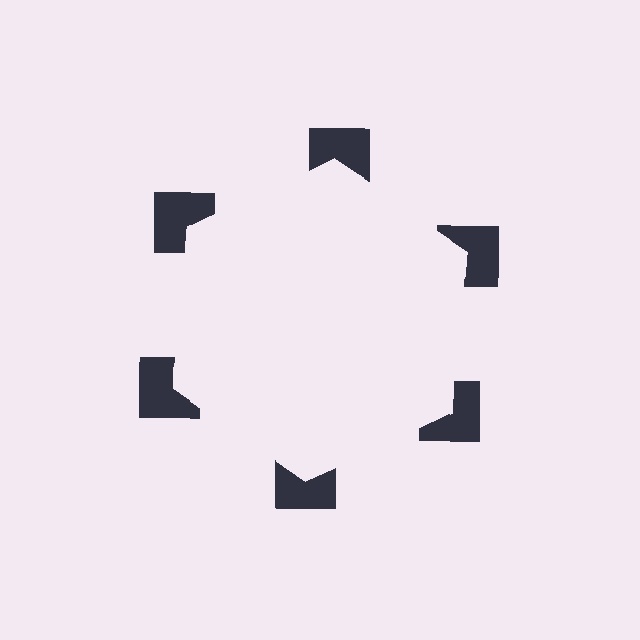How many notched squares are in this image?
There are 6 — one at each vertex of the illusory hexagon.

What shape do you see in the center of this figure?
An illusory hexagon — its edges are inferred from the aligned wedge cuts in the notched squares, not physically drawn.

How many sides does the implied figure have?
6 sides.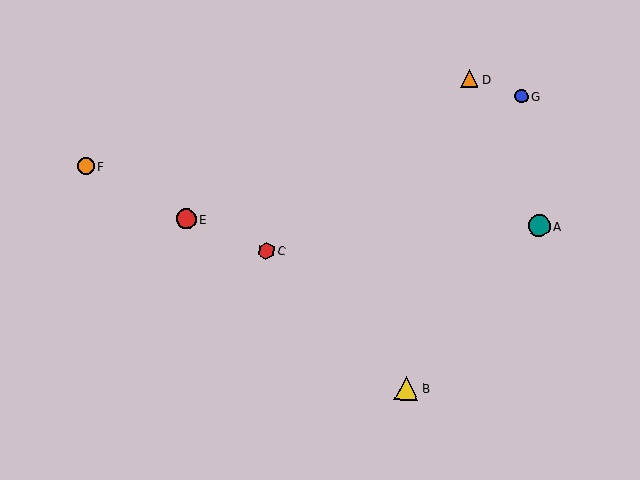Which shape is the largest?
The yellow triangle (labeled B) is the largest.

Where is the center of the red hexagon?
The center of the red hexagon is at (266, 251).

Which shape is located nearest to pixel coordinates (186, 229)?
The red circle (labeled E) at (186, 219) is nearest to that location.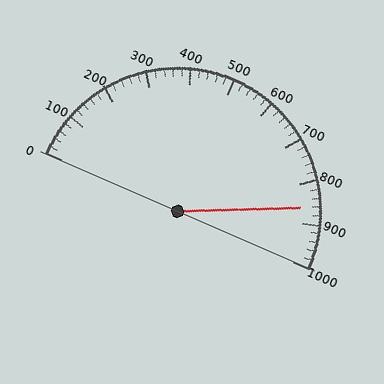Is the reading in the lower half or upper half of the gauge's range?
The reading is in the upper half of the range (0 to 1000).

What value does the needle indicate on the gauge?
The needle indicates approximately 860.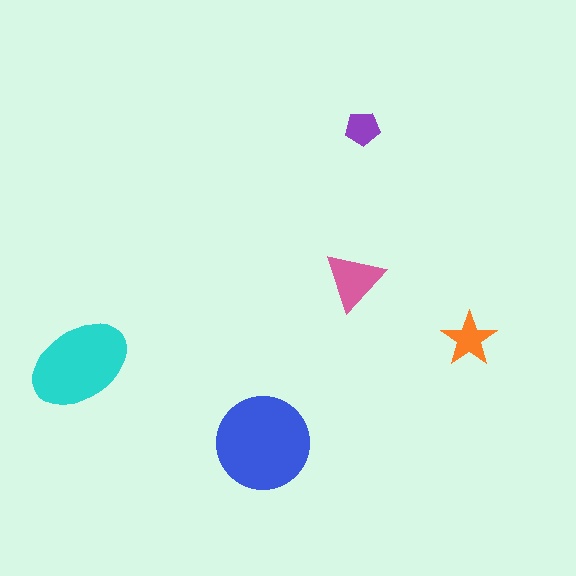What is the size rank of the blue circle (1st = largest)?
1st.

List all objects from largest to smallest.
The blue circle, the cyan ellipse, the pink triangle, the orange star, the purple pentagon.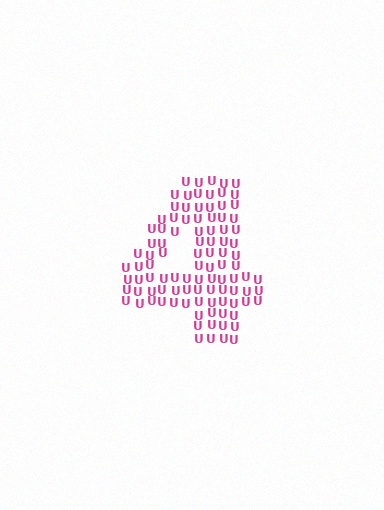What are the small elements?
The small elements are letter U's.